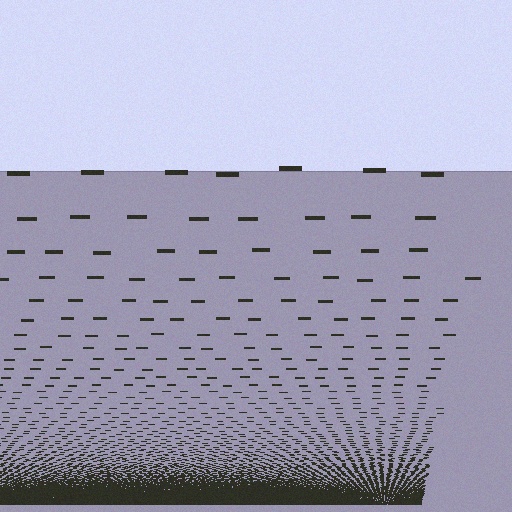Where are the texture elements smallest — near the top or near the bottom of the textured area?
Near the bottom.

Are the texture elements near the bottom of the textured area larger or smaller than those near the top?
Smaller. The gradient is inverted — elements near the bottom are smaller and denser.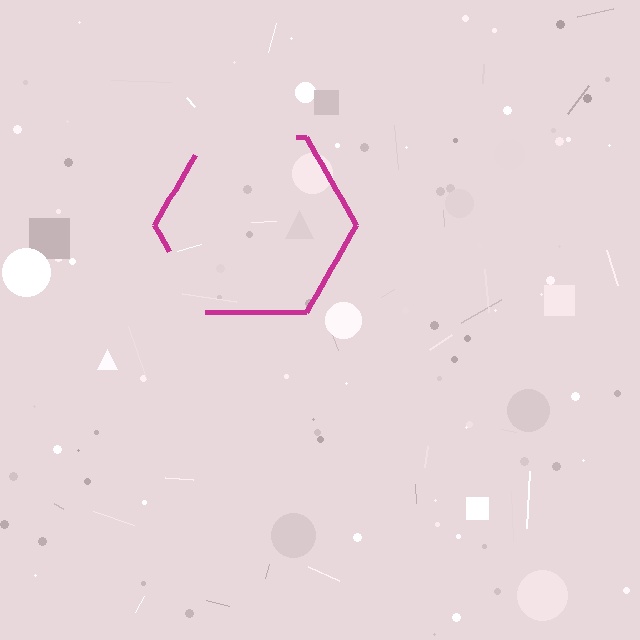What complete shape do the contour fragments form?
The contour fragments form a hexagon.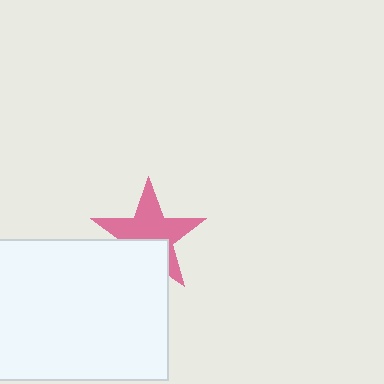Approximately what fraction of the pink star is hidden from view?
Roughly 34% of the pink star is hidden behind the white rectangle.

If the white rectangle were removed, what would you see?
You would see the complete pink star.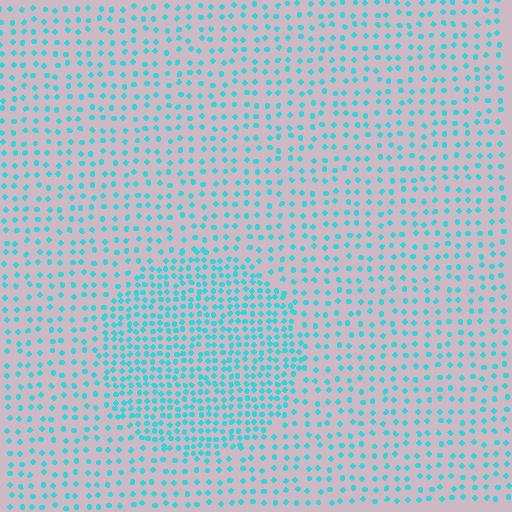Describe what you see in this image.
The image contains small cyan elements arranged at two different densities. A circle-shaped region is visible where the elements are more densely packed than the surrounding area.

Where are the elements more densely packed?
The elements are more densely packed inside the circle boundary.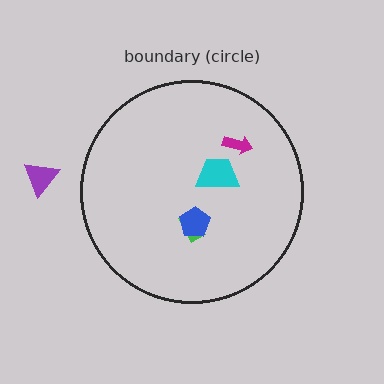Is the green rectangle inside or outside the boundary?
Inside.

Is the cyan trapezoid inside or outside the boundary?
Inside.